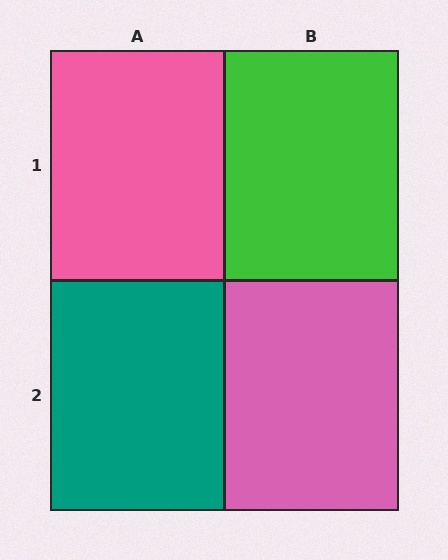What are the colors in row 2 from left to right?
Teal, pink.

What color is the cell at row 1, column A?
Pink.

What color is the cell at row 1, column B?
Green.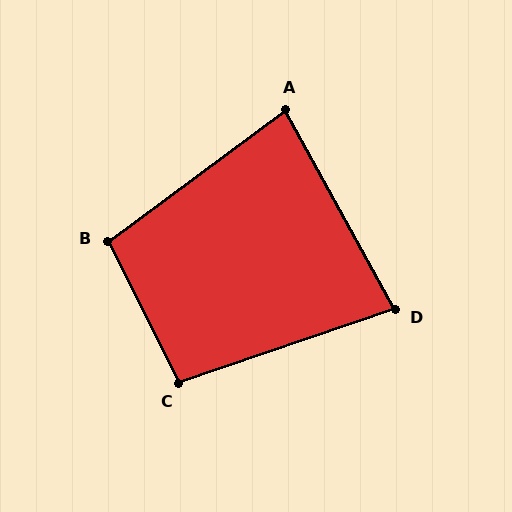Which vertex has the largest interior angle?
B, at approximately 100 degrees.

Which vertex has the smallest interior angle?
D, at approximately 80 degrees.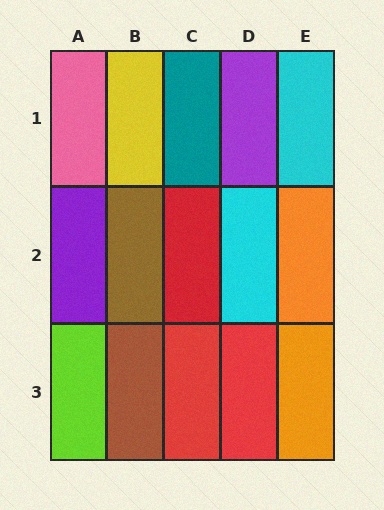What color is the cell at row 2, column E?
Orange.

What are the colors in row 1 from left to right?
Pink, yellow, teal, purple, cyan.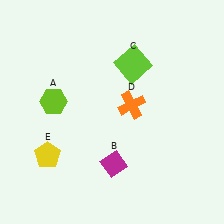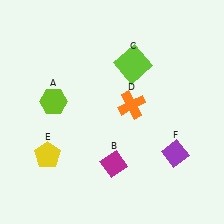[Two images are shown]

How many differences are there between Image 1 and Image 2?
There is 1 difference between the two images.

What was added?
A purple diamond (F) was added in Image 2.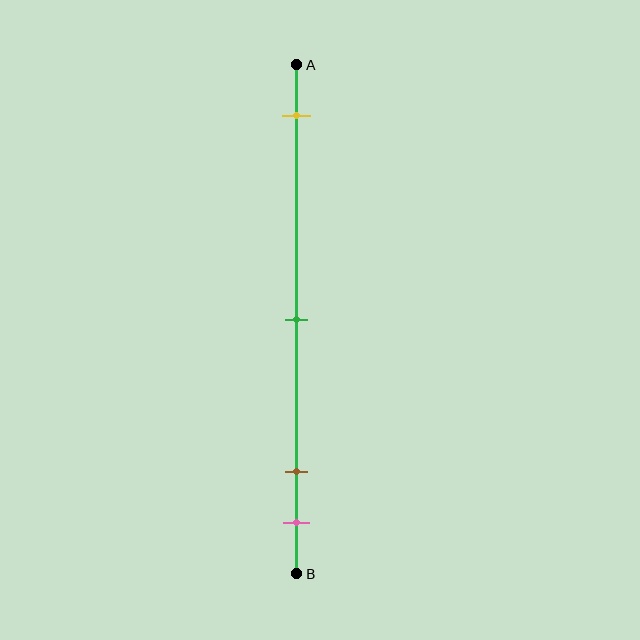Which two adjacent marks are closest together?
The brown and pink marks are the closest adjacent pair.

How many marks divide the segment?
There are 4 marks dividing the segment.